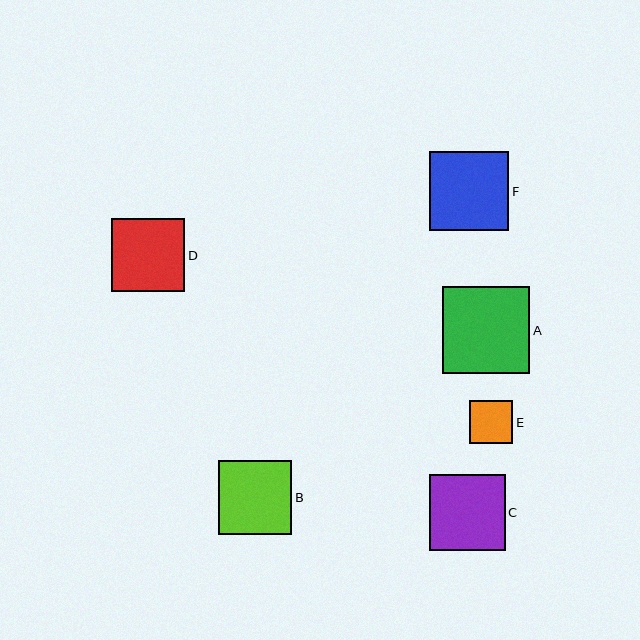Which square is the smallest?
Square E is the smallest with a size of approximately 43 pixels.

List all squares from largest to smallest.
From largest to smallest: A, F, C, B, D, E.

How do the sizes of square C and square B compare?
Square C and square B are approximately the same size.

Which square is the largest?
Square A is the largest with a size of approximately 87 pixels.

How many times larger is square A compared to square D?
Square A is approximately 1.2 times the size of square D.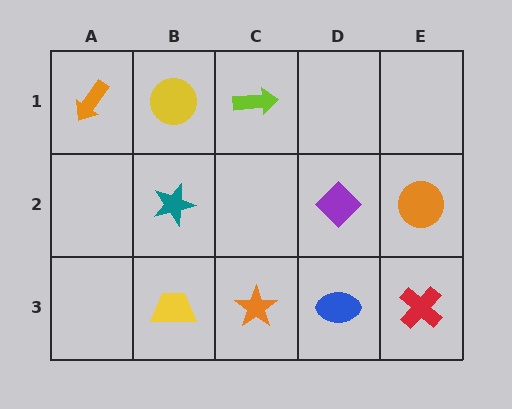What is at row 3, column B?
A yellow trapezoid.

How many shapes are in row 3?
4 shapes.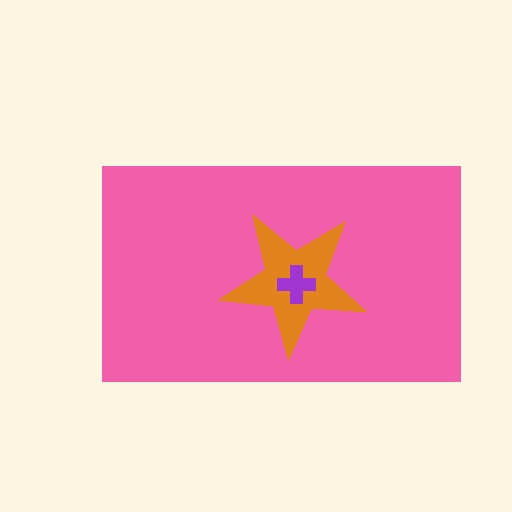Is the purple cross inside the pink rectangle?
Yes.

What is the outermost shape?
The pink rectangle.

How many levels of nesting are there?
3.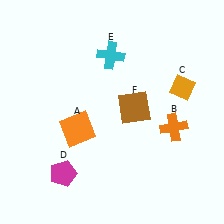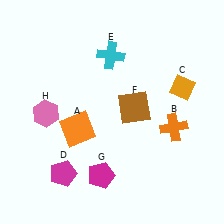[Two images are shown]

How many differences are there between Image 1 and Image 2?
There are 2 differences between the two images.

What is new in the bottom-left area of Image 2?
A magenta pentagon (G) was added in the bottom-left area of Image 2.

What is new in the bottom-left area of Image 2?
A pink hexagon (H) was added in the bottom-left area of Image 2.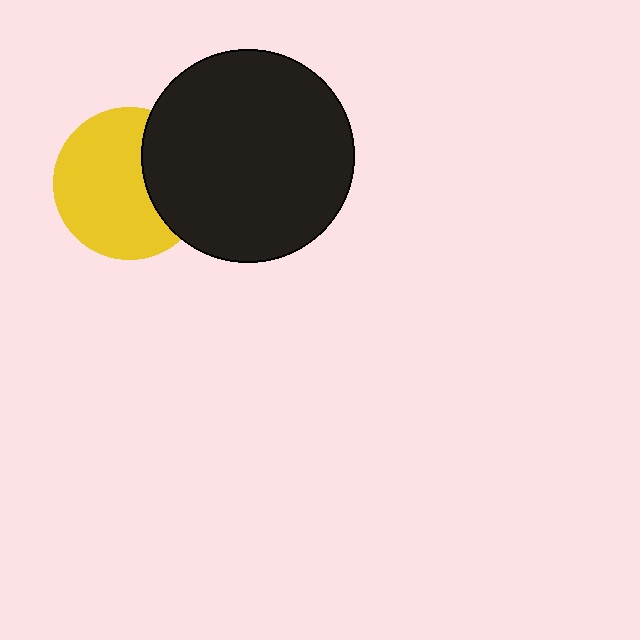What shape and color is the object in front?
The object in front is a black circle.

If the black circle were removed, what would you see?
You would see the complete yellow circle.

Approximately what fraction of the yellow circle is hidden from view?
Roughly 31% of the yellow circle is hidden behind the black circle.